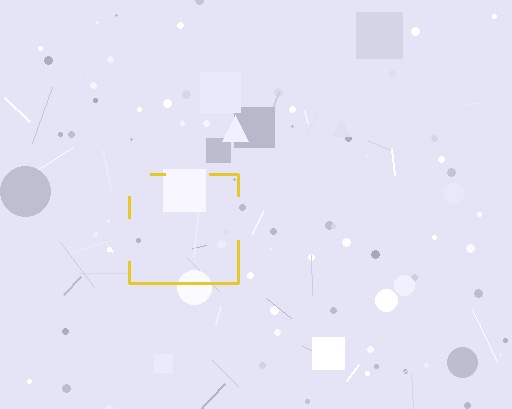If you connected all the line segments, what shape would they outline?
They would outline a square.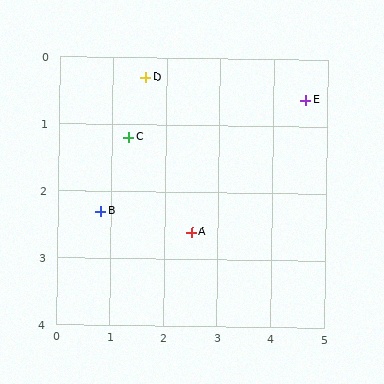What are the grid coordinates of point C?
Point C is at approximately (1.3, 1.2).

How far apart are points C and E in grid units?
Points C and E are about 3.4 grid units apart.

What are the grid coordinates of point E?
Point E is at approximately (4.6, 0.6).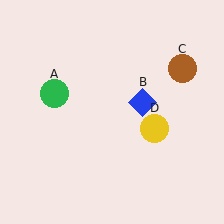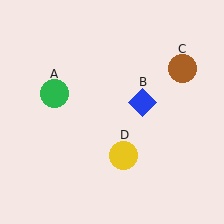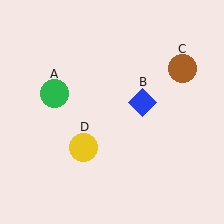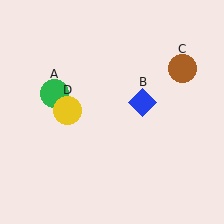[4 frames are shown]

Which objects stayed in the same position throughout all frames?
Green circle (object A) and blue diamond (object B) and brown circle (object C) remained stationary.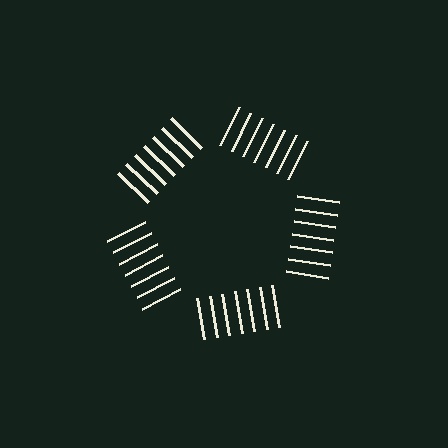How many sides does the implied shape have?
5 sides — the line-ends trace a pentagon.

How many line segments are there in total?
35 — 7 along each of the 5 edges.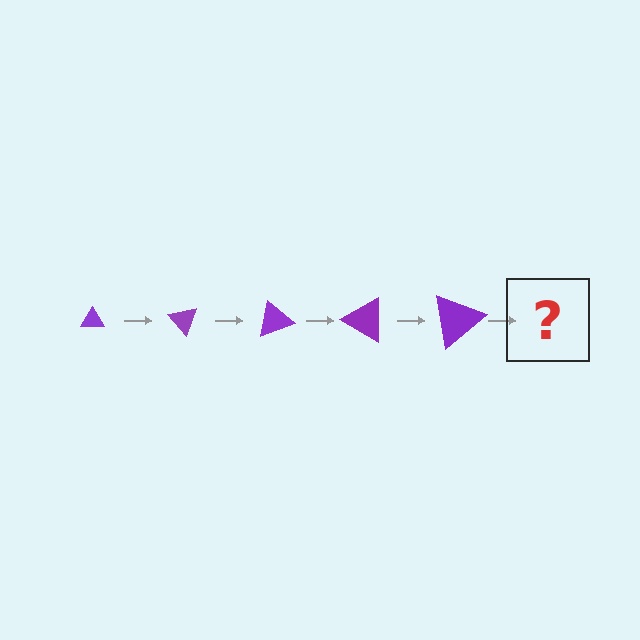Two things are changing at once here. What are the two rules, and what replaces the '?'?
The two rules are that the triangle grows larger each step and it rotates 50 degrees each step. The '?' should be a triangle, larger than the previous one and rotated 250 degrees from the start.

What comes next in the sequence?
The next element should be a triangle, larger than the previous one and rotated 250 degrees from the start.